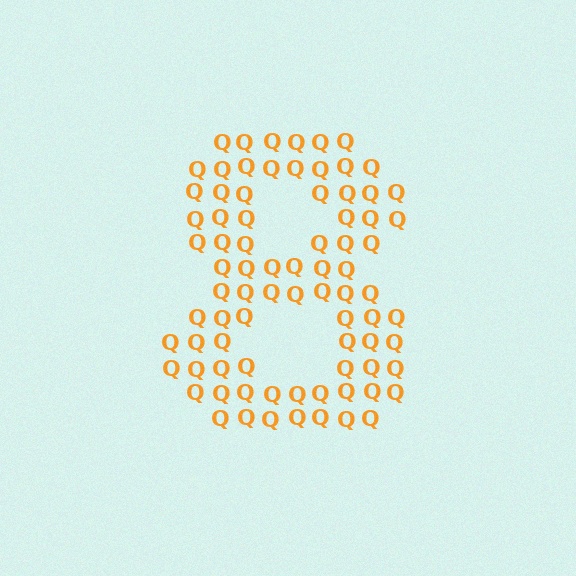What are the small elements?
The small elements are letter Q's.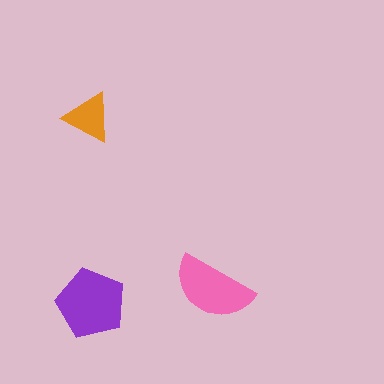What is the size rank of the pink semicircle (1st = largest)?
2nd.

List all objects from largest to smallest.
The purple pentagon, the pink semicircle, the orange triangle.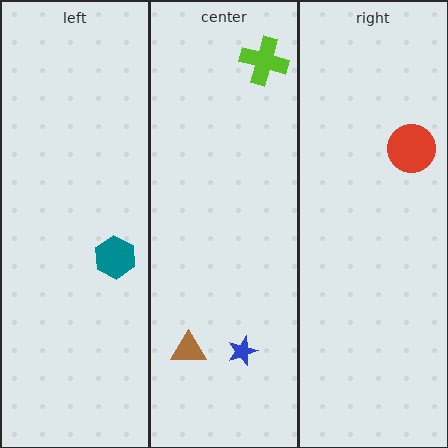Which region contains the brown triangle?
The center region.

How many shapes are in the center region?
3.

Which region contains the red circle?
The right region.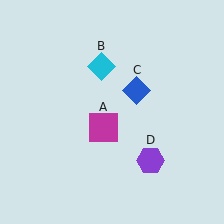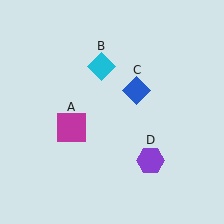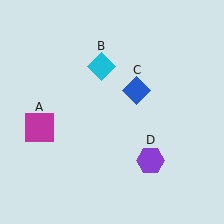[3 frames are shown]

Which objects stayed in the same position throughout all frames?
Cyan diamond (object B) and blue diamond (object C) and purple hexagon (object D) remained stationary.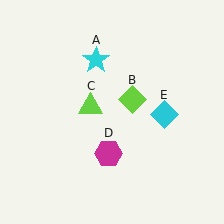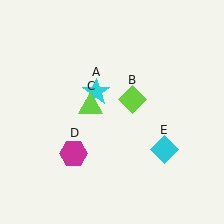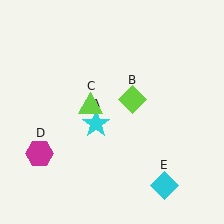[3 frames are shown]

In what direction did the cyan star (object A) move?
The cyan star (object A) moved down.